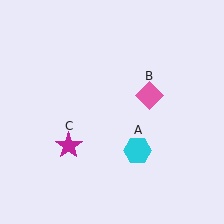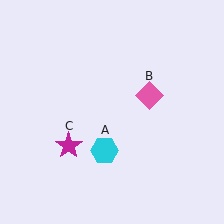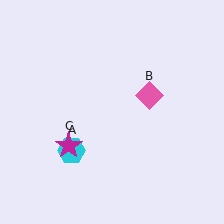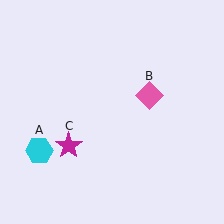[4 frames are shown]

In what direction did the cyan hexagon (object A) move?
The cyan hexagon (object A) moved left.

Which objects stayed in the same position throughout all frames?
Pink diamond (object B) and magenta star (object C) remained stationary.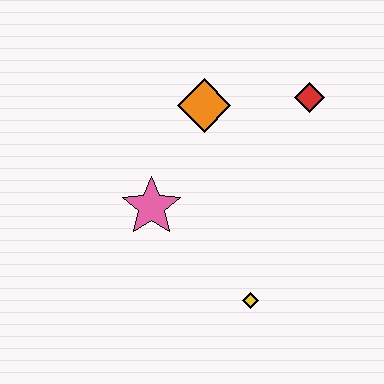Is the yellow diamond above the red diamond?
No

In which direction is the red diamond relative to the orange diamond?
The red diamond is to the right of the orange diamond.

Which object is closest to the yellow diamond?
The pink star is closest to the yellow diamond.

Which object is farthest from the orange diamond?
The yellow diamond is farthest from the orange diamond.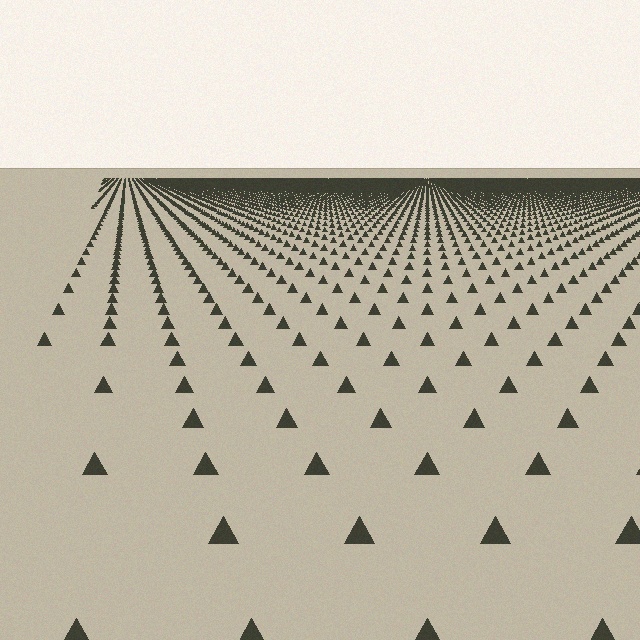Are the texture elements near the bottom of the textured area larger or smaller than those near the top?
Larger. Near the bottom, elements are closer to the viewer and appear at a bigger on-screen size.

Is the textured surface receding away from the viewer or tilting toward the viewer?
The surface is receding away from the viewer. Texture elements get smaller and denser toward the top.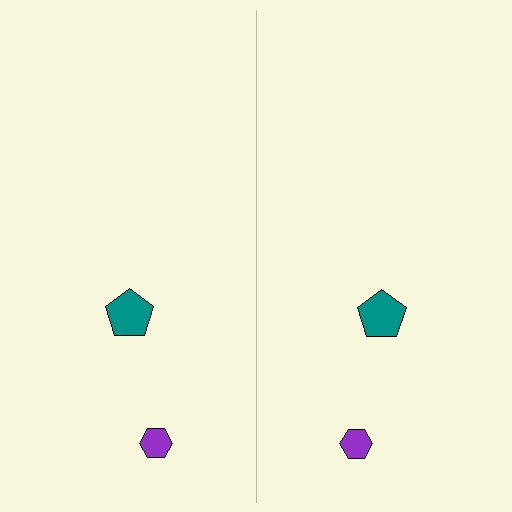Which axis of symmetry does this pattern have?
The pattern has a vertical axis of symmetry running through the center of the image.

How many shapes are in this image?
There are 4 shapes in this image.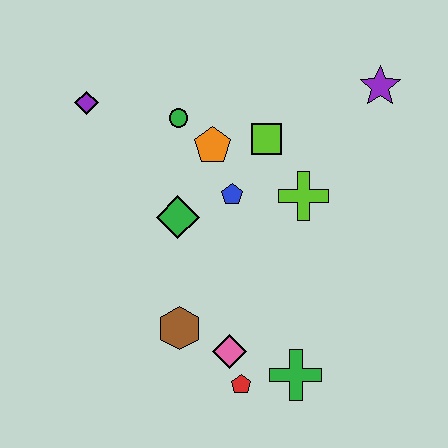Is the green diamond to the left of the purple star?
Yes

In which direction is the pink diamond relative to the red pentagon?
The pink diamond is above the red pentagon.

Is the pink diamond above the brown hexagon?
No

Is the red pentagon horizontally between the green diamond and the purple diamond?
No